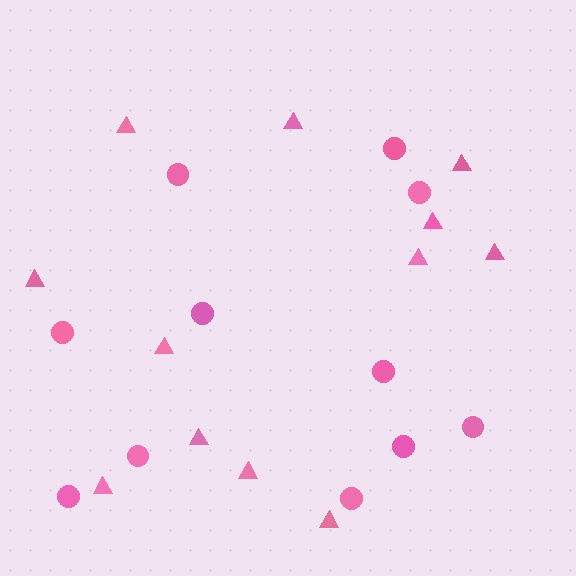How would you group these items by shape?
There are 2 groups: one group of triangles (12) and one group of circles (11).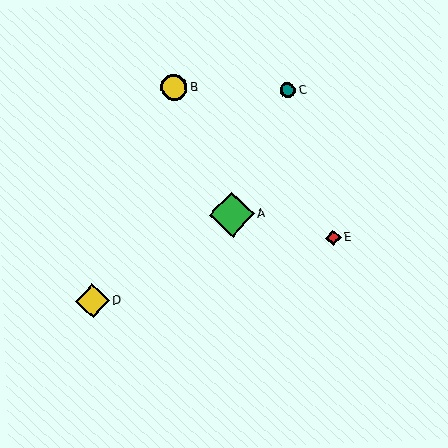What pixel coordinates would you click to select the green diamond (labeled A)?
Click at (232, 215) to select the green diamond A.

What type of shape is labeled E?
Shape E is a red diamond.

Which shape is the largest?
The green diamond (labeled A) is the largest.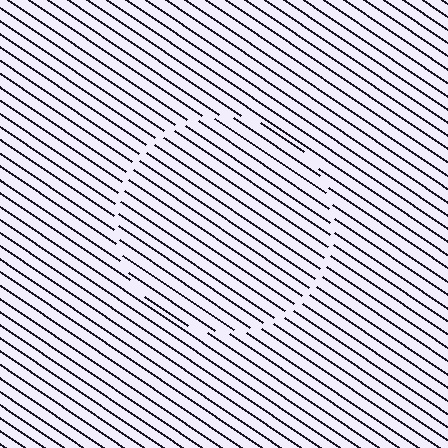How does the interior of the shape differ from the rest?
The interior of the shape contains the same grating, shifted by half a period — the contour is defined by the phase discontinuity where line-ends from the inner and outer gratings abut.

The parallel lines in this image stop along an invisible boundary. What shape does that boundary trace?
An illusory circle. The interior of the shape contains the same grating, shifted by half a period — the contour is defined by the phase discontinuity where line-ends from the inner and outer gratings abut.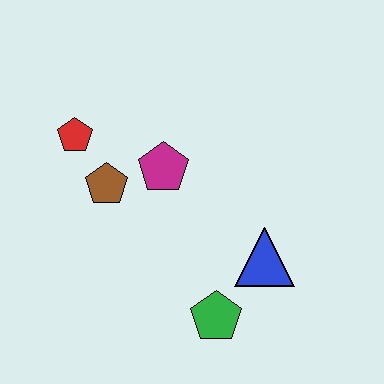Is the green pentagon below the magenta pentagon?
Yes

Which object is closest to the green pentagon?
The blue triangle is closest to the green pentagon.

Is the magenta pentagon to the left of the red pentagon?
No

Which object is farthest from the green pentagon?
The red pentagon is farthest from the green pentagon.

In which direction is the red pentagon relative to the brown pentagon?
The red pentagon is above the brown pentagon.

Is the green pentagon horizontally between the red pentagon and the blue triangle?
Yes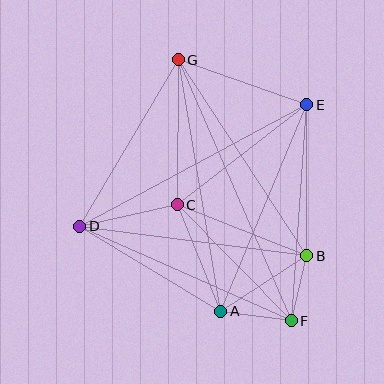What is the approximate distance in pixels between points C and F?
The distance between C and F is approximately 163 pixels.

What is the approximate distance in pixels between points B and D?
The distance between B and D is approximately 229 pixels.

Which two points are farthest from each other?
Points F and G are farthest from each other.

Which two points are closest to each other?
Points B and F are closest to each other.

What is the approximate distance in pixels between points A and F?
The distance between A and F is approximately 71 pixels.